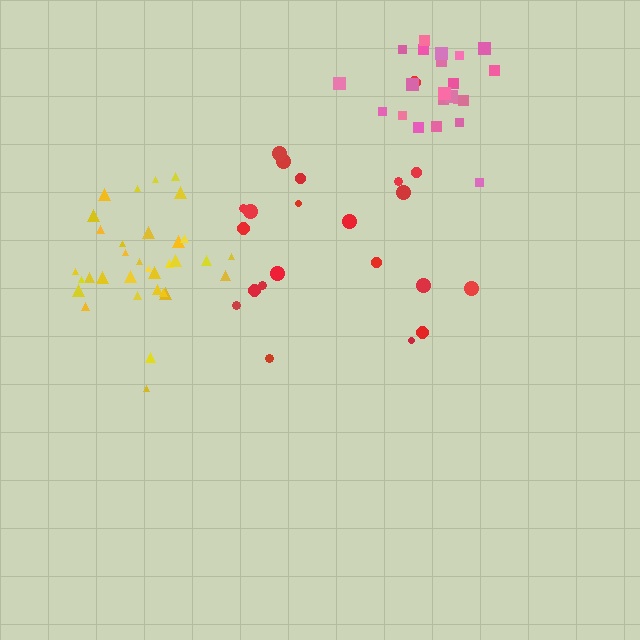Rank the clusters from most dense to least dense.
yellow, pink, red.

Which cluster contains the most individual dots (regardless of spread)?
Yellow (33).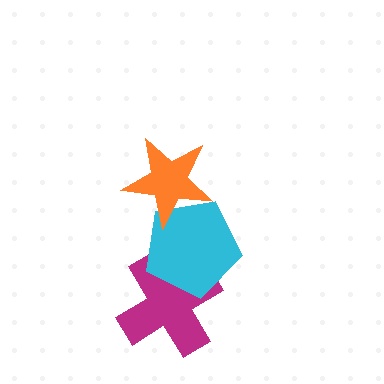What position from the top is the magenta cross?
The magenta cross is 3rd from the top.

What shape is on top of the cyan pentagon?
The orange star is on top of the cyan pentagon.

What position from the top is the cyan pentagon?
The cyan pentagon is 2nd from the top.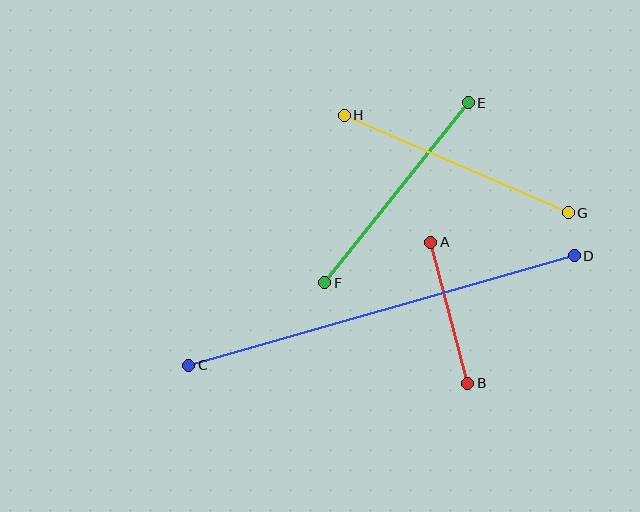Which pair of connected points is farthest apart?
Points C and D are farthest apart.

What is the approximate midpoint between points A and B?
The midpoint is at approximately (449, 313) pixels.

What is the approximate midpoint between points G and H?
The midpoint is at approximately (456, 164) pixels.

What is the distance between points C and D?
The distance is approximately 401 pixels.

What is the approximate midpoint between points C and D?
The midpoint is at approximately (382, 311) pixels.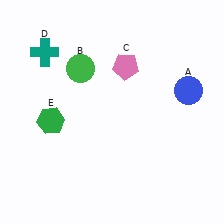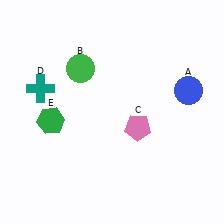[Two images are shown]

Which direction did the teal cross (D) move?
The teal cross (D) moved down.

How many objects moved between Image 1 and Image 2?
2 objects moved between the two images.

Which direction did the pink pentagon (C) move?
The pink pentagon (C) moved down.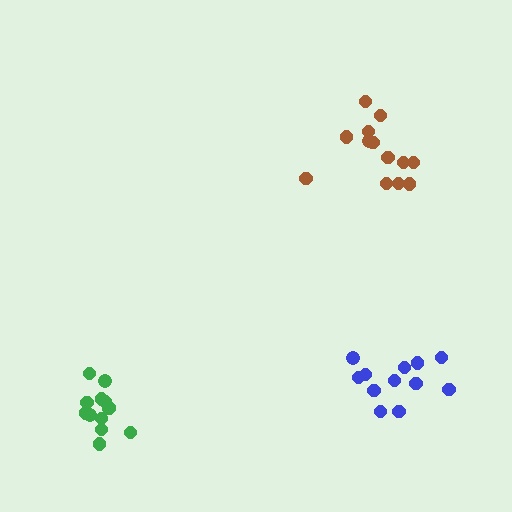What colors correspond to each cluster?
The clusters are colored: green, blue, brown.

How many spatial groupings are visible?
There are 3 spatial groupings.